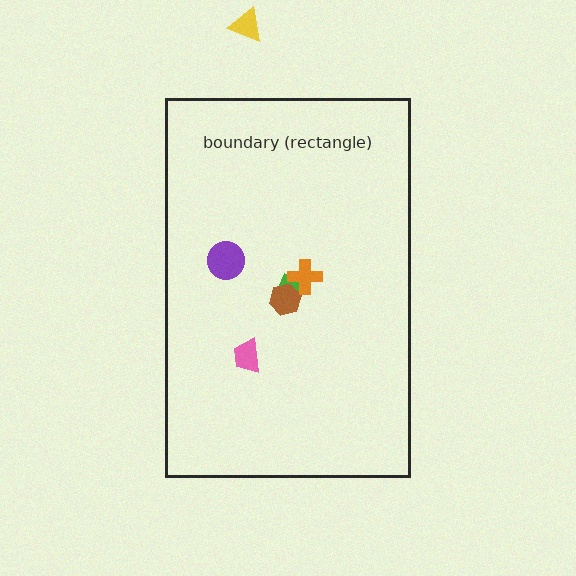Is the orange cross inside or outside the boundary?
Inside.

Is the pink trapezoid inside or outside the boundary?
Inside.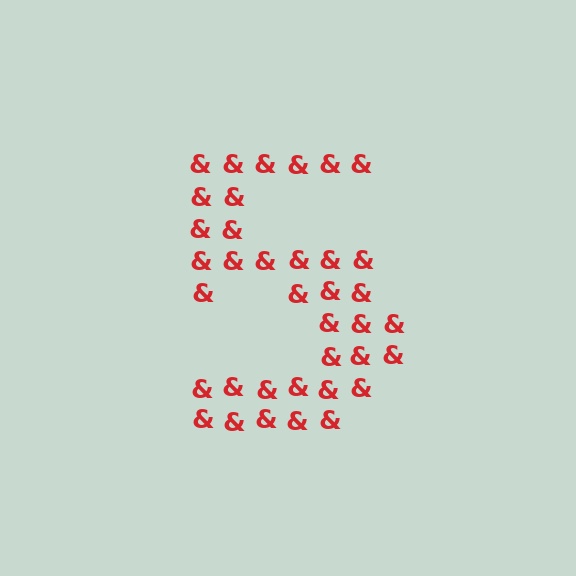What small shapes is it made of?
It is made of small ampersands.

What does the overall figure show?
The overall figure shows the digit 5.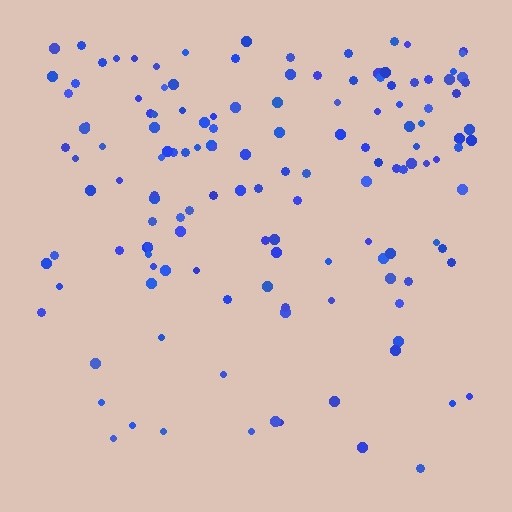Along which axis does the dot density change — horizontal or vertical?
Vertical.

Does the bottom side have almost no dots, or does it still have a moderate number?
Still a moderate number, just noticeably fewer than the top.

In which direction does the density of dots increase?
From bottom to top, with the top side densest.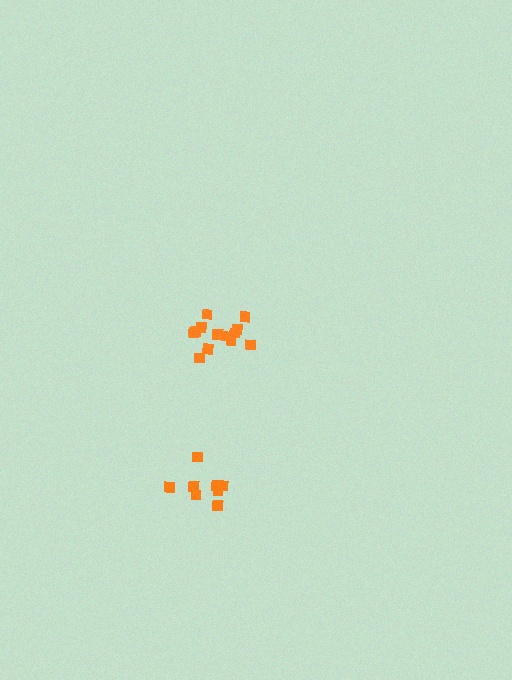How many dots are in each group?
Group 1: 13 dots, Group 2: 8 dots (21 total).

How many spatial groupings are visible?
There are 2 spatial groupings.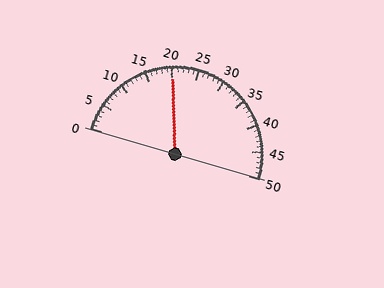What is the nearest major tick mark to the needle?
The nearest major tick mark is 20.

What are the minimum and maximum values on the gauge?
The gauge ranges from 0 to 50.